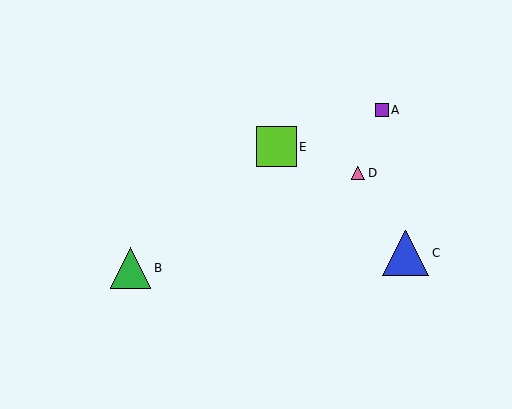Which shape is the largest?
The blue triangle (labeled C) is the largest.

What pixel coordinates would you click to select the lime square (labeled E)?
Click at (276, 147) to select the lime square E.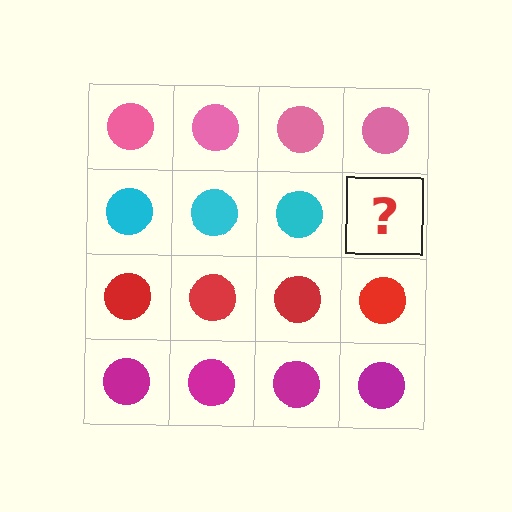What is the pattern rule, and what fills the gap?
The rule is that each row has a consistent color. The gap should be filled with a cyan circle.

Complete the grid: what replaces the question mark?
The question mark should be replaced with a cyan circle.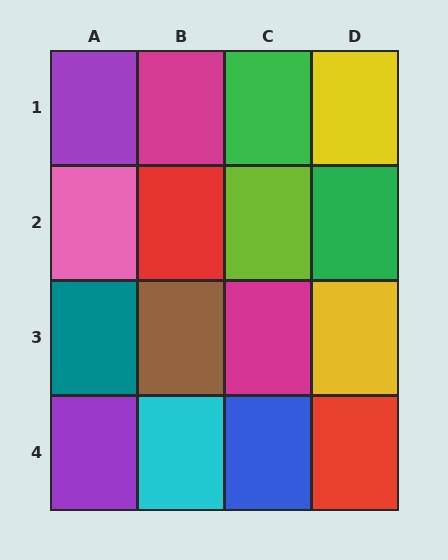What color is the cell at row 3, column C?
Magenta.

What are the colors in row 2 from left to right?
Pink, red, lime, green.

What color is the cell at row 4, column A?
Purple.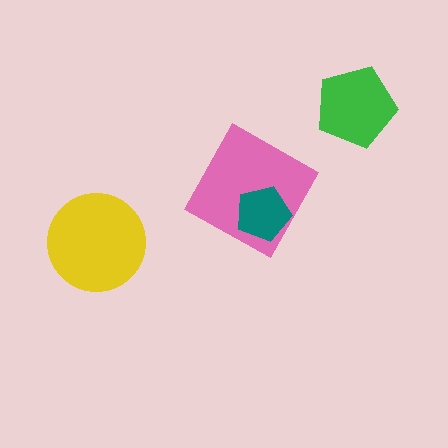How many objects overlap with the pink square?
1 object overlaps with the pink square.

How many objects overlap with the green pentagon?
0 objects overlap with the green pentagon.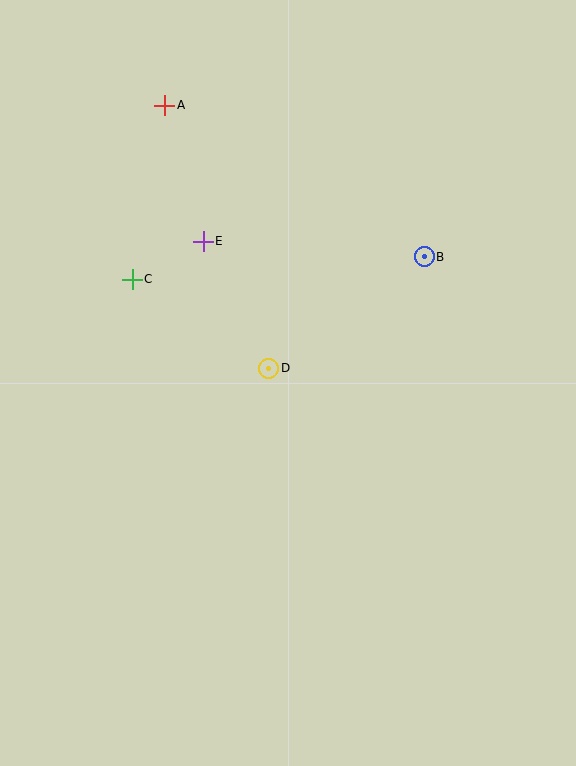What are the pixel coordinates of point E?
Point E is at (203, 241).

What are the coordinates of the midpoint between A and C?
The midpoint between A and C is at (148, 192).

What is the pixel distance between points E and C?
The distance between E and C is 81 pixels.